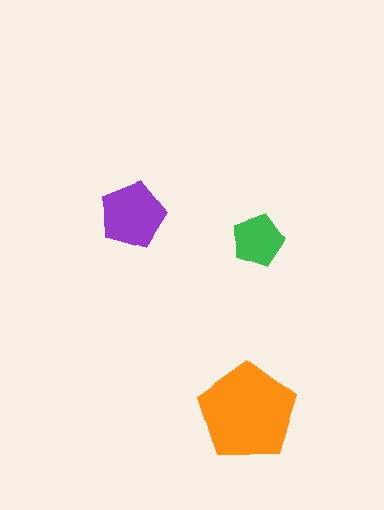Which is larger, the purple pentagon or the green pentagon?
The purple one.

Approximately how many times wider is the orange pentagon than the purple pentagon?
About 1.5 times wider.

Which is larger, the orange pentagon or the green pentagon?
The orange one.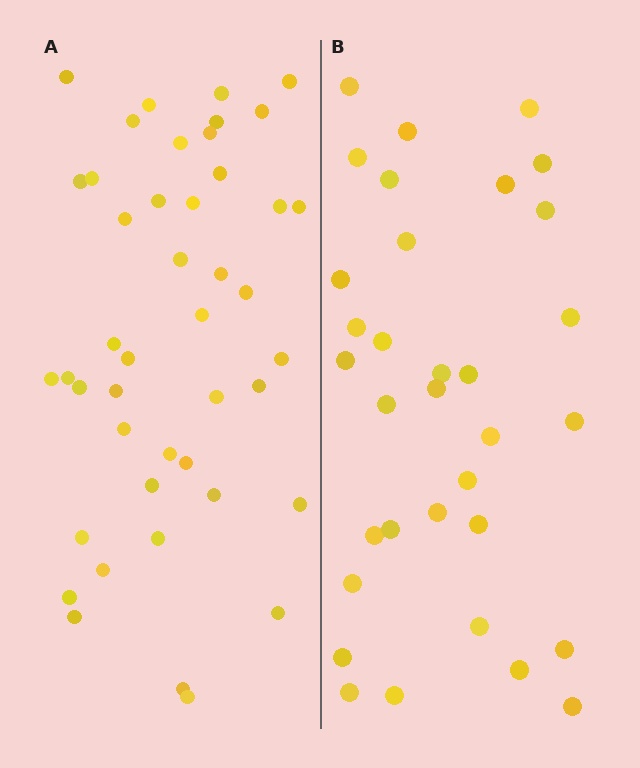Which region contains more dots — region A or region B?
Region A (the left region) has more dots.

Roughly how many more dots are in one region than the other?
Region A has roughly 12 or so more dots than region B.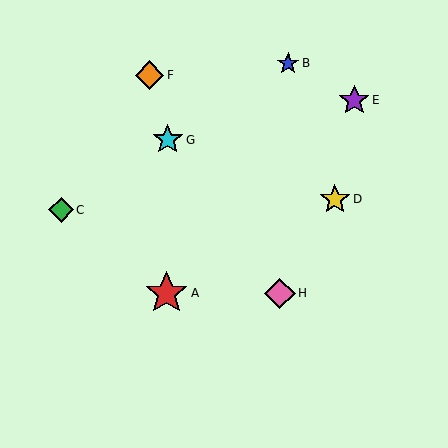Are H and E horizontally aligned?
No, H is at y≈293 and E is at y≈100.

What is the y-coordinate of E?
Object E is at y≈100.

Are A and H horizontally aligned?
Yes, both are at y≈293.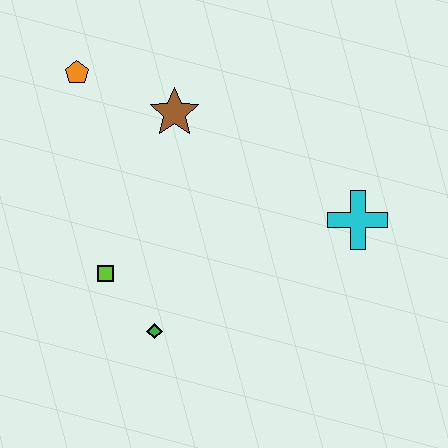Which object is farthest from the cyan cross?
The orange pentagon is farthest from the cyan cross.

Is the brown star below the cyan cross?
No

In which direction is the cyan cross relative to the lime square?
The cyan cross is to the right of the lime square.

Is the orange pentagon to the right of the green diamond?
No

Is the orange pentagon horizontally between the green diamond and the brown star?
No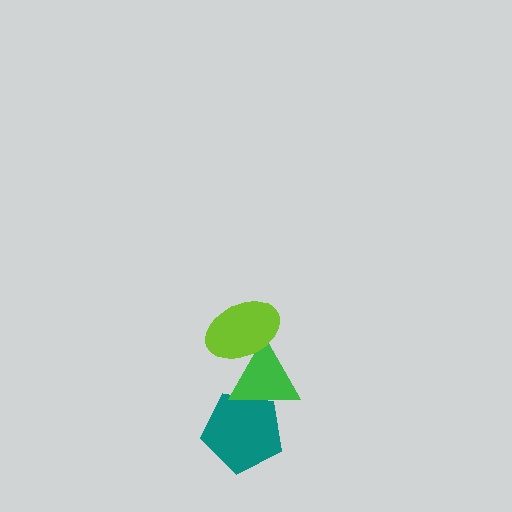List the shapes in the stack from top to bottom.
From top to bottom: the lime ellipse, the green triangle, the teal pentagon.